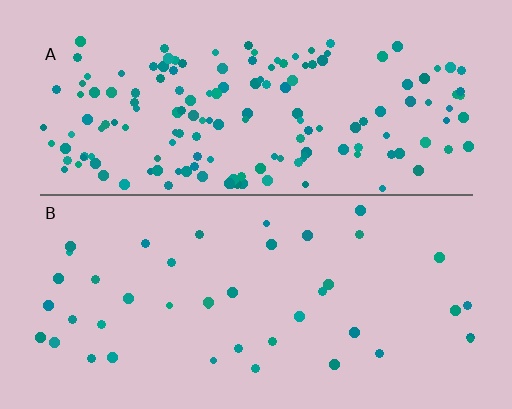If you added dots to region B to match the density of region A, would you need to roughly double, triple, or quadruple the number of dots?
Approximately quadruple.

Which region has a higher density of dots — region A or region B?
A (the top).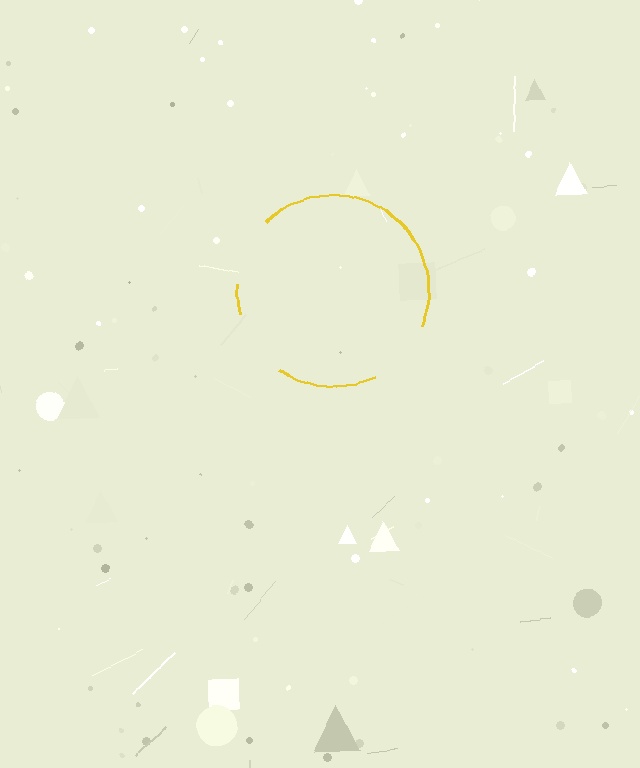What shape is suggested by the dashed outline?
The dashed outline suggests a circle.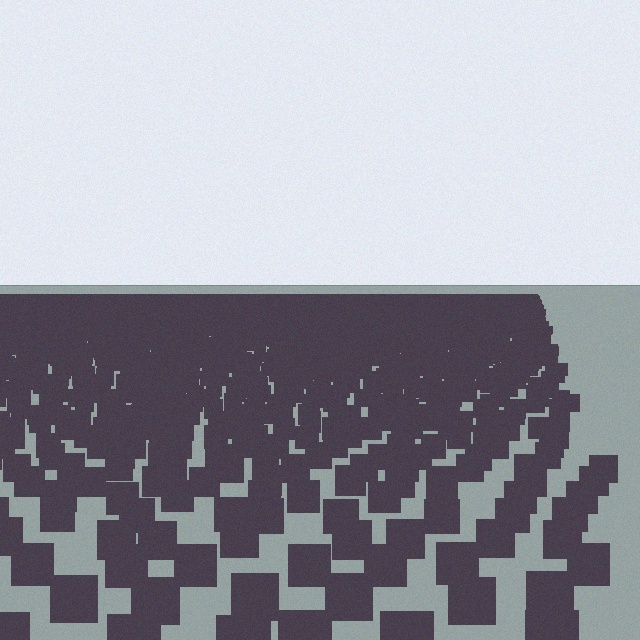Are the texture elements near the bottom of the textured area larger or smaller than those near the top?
Larger. Near the bottom, elements are closer to the viewer and appear at a bigger on-screen size.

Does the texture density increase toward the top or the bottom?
Density increases toward the top.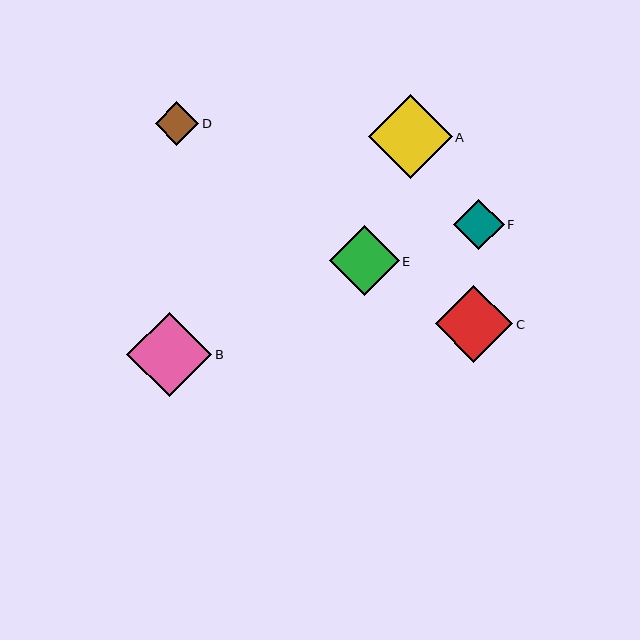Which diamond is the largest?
Diamond B is the largest with a size of approximately 85 pixels.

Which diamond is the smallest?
Diamond D is the smallest with a size of approximately 44 pixels.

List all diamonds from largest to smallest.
From largest to smallest: B, A, C, E, F, D.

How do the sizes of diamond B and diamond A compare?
Diamond B and diamond A are approximately the same size.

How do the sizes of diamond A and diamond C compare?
Diamond A and diamond C are approximately the same size.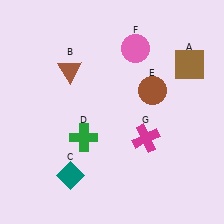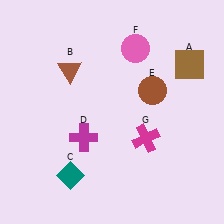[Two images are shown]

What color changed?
The cross (D) changed from green in Image 1 to magenta in Image 2.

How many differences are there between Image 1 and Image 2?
There is 1 difference between the two images.